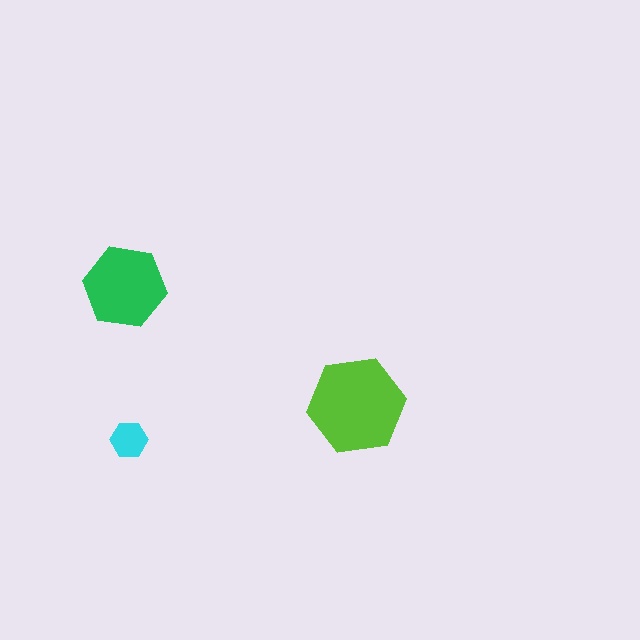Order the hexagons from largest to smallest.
the lime one, the green one, the cyan one.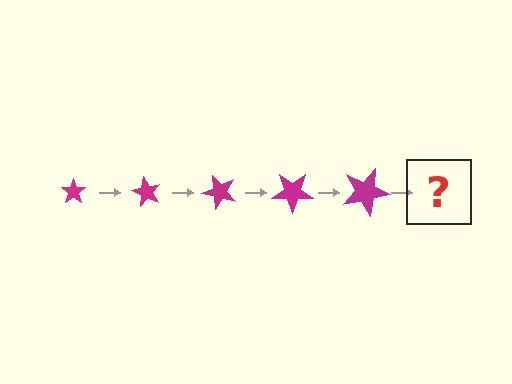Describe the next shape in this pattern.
It should be a star, larger than the previous one and rotated 300 degrees from the start.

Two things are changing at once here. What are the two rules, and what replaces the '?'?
The two rules are that the star grows larger each step and it rotates 60 degrees each step. The '?' should be a star, larger than the previous one and rotated 300 degrees from the start.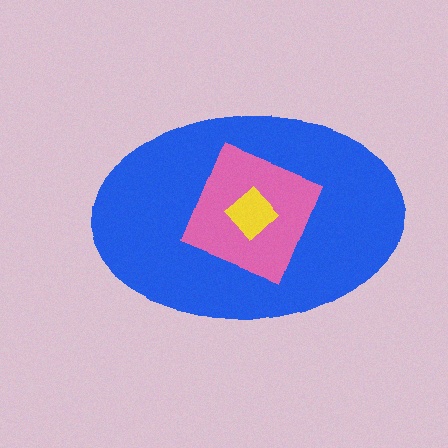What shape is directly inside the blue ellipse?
The pink diamond.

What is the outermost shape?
The blue ellipse.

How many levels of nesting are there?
3.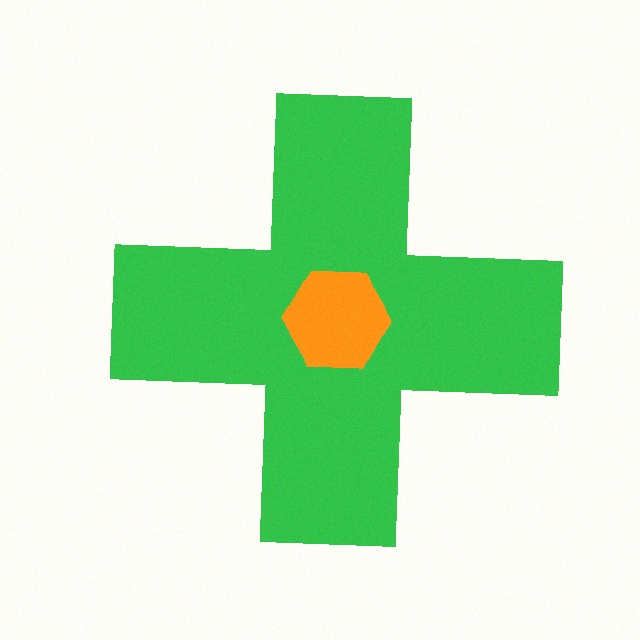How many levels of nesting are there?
2.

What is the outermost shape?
The green cross.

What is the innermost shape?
The orange hexagon.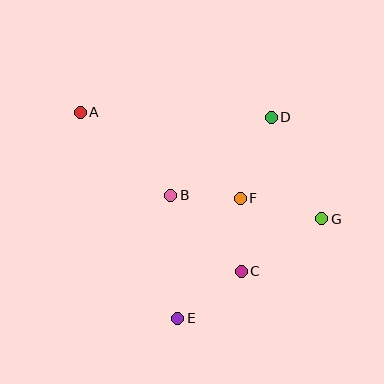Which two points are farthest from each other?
Points A and G are farthest from each other.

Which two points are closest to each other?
Points B and F are closest to each other.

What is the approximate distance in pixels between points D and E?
The distance between D and E is approximately 222 pixels.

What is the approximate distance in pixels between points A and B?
The distance between A and B is approximately 123 pixels.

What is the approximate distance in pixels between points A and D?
The distance between A and D is approximately 191 pixels.